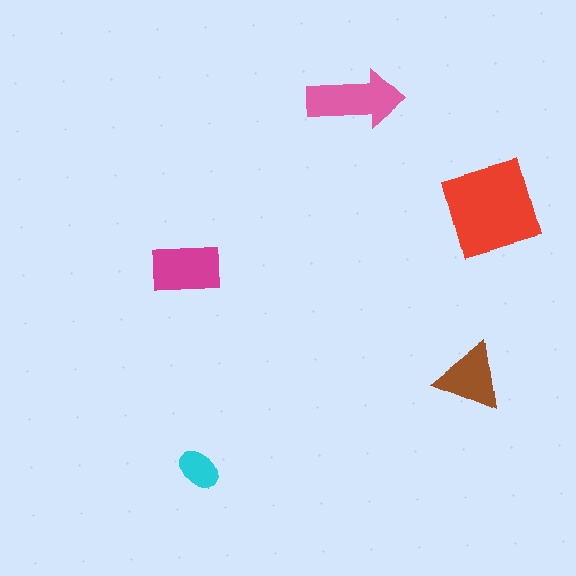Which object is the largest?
The red diamond.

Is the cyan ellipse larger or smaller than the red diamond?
Smaller.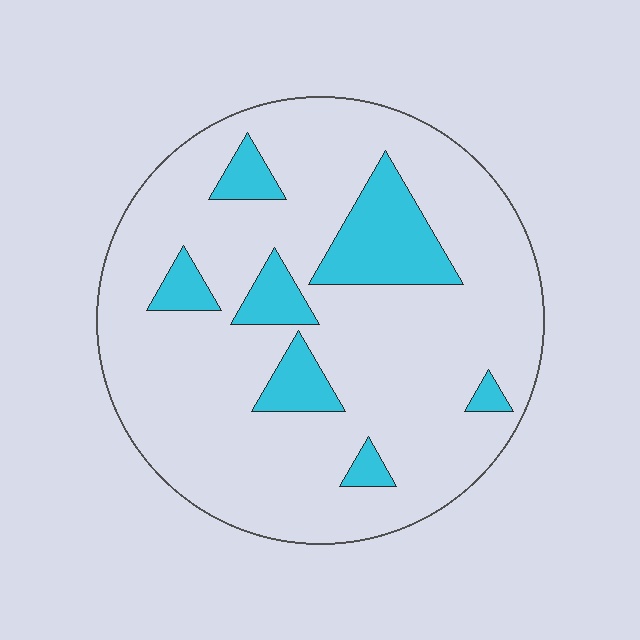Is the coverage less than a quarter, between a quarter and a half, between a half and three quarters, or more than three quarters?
Less than a quarter.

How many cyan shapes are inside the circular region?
7.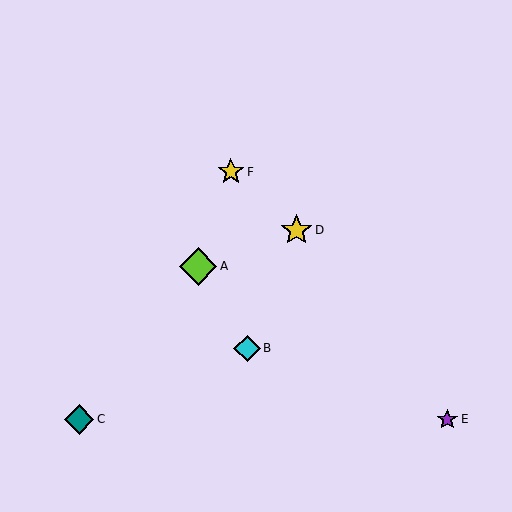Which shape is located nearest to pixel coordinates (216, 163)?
The yellow star (labeled F) at (231, 172) is nearest to that location.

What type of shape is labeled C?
Shape C is a teal diamond.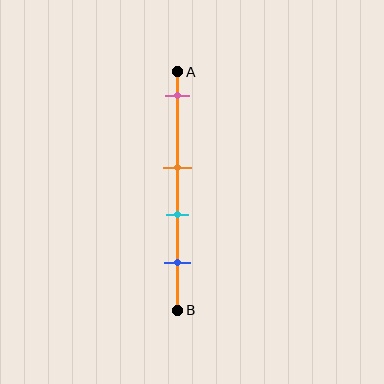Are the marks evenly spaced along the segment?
No, the marks are not evenly spaced.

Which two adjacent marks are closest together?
The orange and cyan marks are the closest adjacent pair.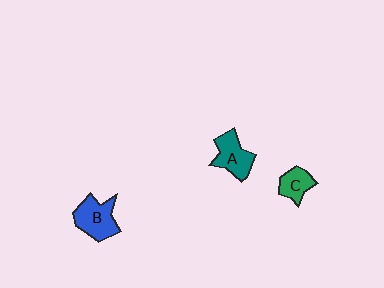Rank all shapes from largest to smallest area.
From largest to smallest: B (blue), A (teal), C (green).